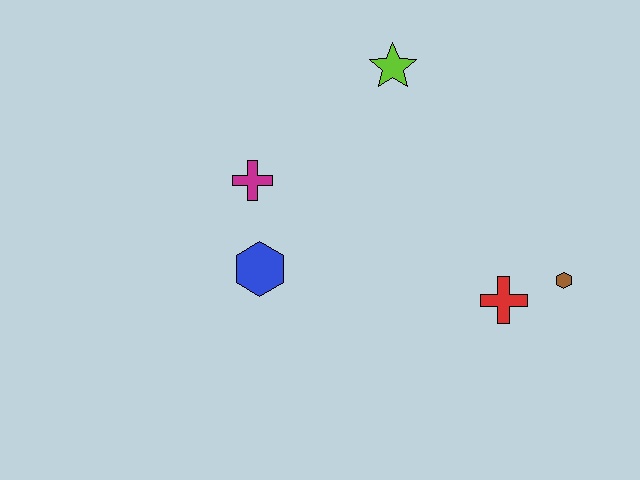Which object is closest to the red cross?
The brown hexagon is closest to the red cross.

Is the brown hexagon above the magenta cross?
No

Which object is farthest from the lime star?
The brown hexagon is farthest from the lime star.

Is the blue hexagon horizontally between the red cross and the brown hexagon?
No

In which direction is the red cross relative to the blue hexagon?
The red cross is to the right of the blue hexagon.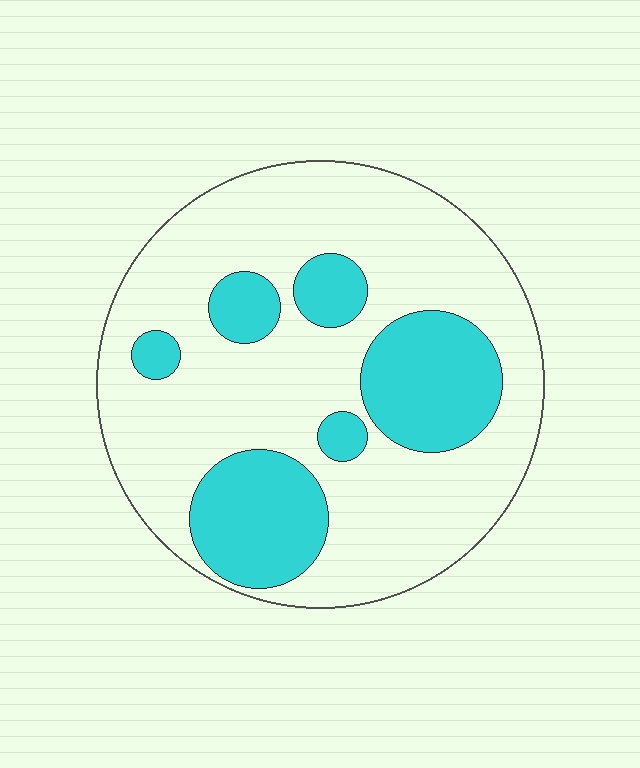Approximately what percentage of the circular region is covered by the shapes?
Approximately 30%.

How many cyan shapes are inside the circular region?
6.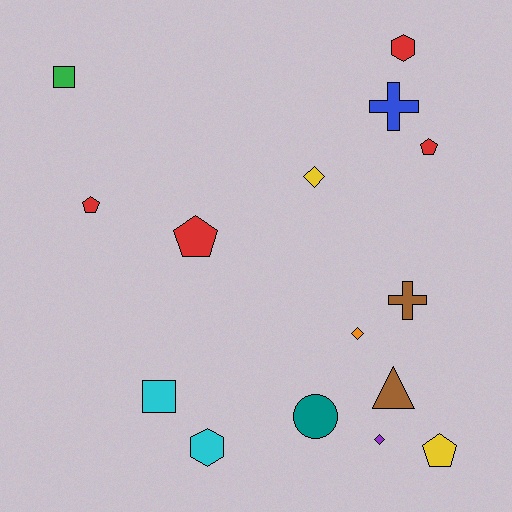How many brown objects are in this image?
There are 2 brown objects.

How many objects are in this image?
There are 15 objects.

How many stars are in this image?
There are no stars.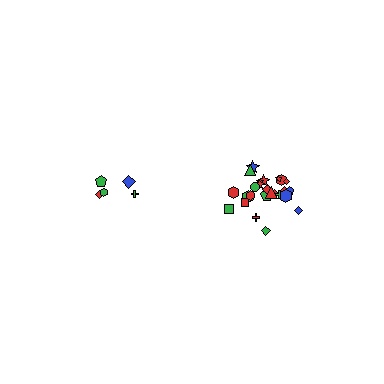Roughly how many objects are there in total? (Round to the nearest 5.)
Roughly 30 objects in total.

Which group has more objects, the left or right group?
The right group.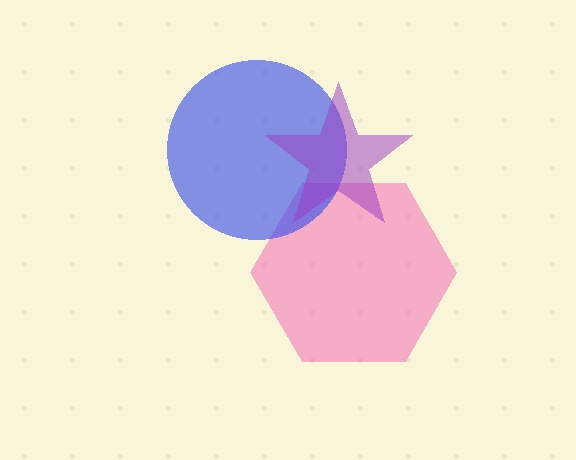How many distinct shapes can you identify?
There are 3 distinct shapes: a pink hexagon, a blue circle, a purple star.